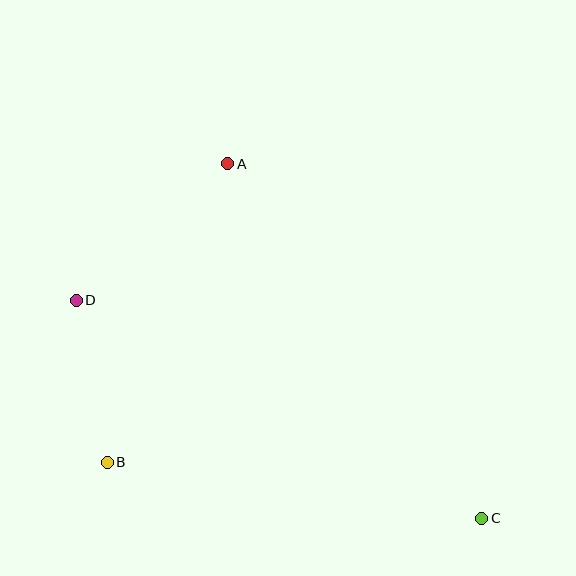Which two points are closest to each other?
Points B and D are closest to each other.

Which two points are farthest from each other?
Points C and D are farthest from each other.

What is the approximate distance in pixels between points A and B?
The distance between A and B is approximately 322 pixels.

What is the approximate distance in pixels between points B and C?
The distance between B and C is approximately 379 pixels.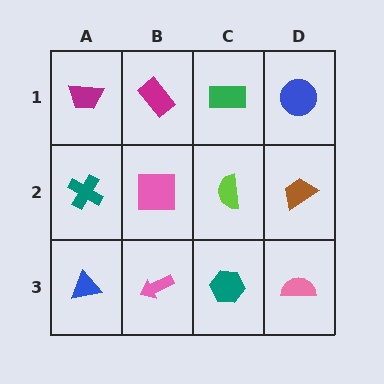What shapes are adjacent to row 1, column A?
A teal cross (row 2, column A), a magenta rectangle (row 1, column B).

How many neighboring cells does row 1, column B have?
3.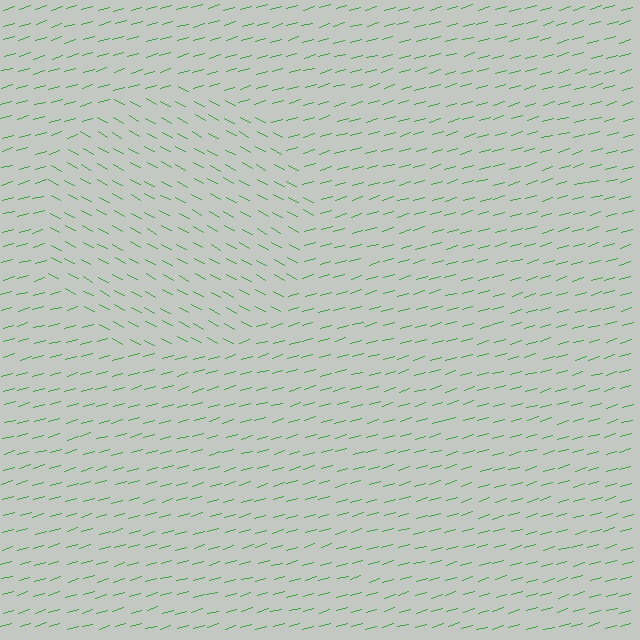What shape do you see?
I see a circle.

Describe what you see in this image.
The image is filled with small green line segments. A circle region in the image has lines oriented differently from the surrounding lines, creating a visible texture boundary.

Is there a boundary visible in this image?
Yes, there is a texture boundary formed by a change in line orientation.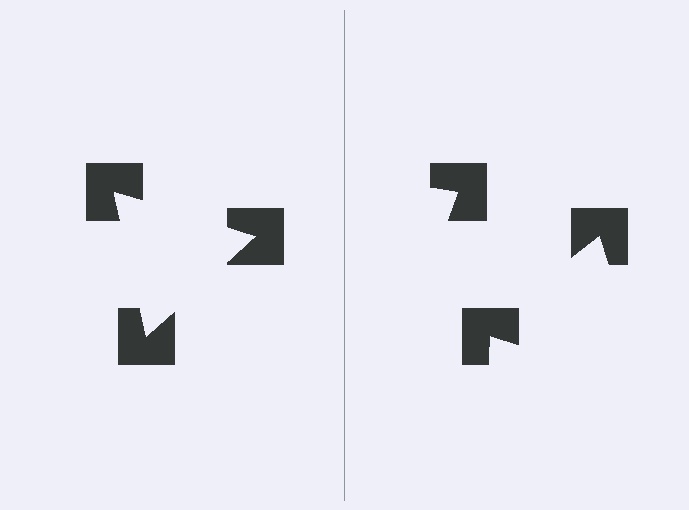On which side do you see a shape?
An illusory triangle appears on the left side. On the right side the wedge cuts are rotated, so no coherent shape forms.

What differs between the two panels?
The notched squares are positioned identically on both sides; only the wedge orientations differ. On the left they align to a triangle; on the right they are misaligned.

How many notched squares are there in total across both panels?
6 — 3 on each side.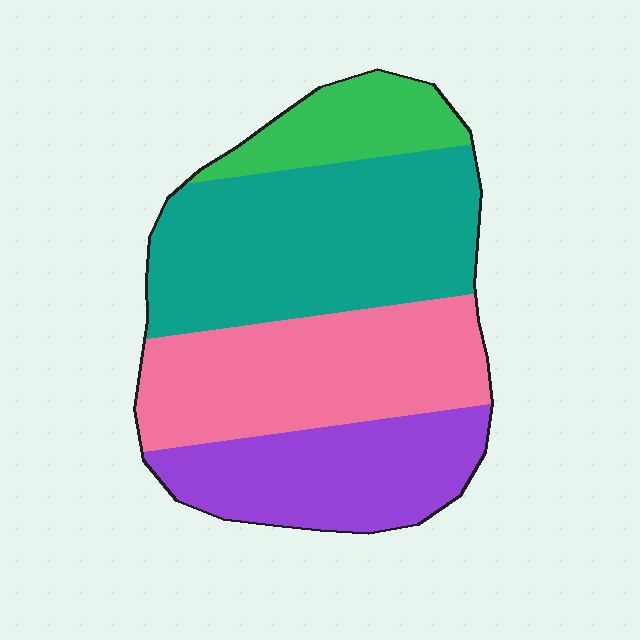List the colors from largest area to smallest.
From largest to smallest: teal, pink, purple, green.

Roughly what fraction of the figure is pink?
Pink covers 29% of the figure.